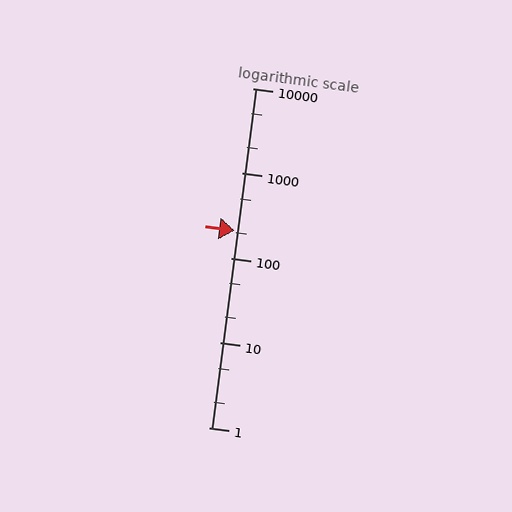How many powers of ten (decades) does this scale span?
The scale spans 4 decades, from 1 to 10000.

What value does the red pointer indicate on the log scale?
The pointer indicates approximately 210.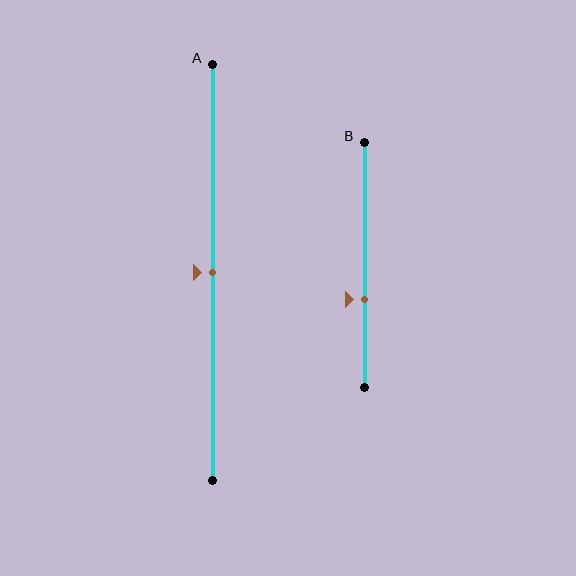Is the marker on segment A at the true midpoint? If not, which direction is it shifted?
Yes, the marker on segment A is at the true midpoint.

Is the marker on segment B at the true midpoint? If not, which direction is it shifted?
No, the marker on segment B is shifted downward by about 14% of the segment length.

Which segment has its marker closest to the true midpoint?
Segment A has its marker closest to the true midpoint.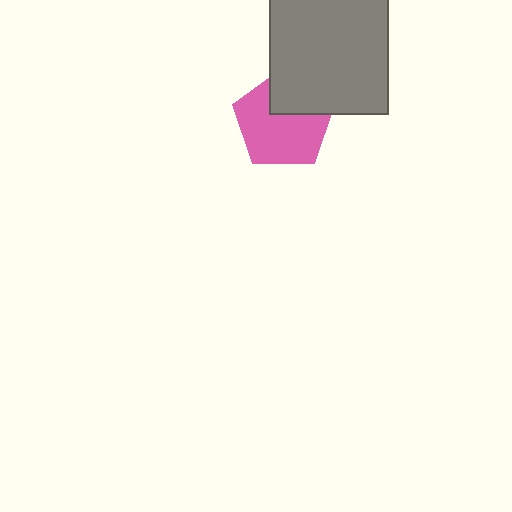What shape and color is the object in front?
The object in front is a gray square.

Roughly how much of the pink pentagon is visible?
Most of it is visible (roughly 69%).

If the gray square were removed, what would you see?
You would see the complete pink pentagon.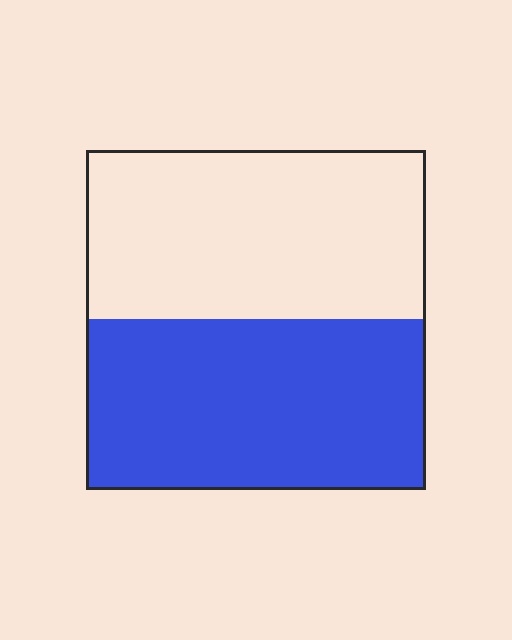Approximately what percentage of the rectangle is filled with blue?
Approximately 50%.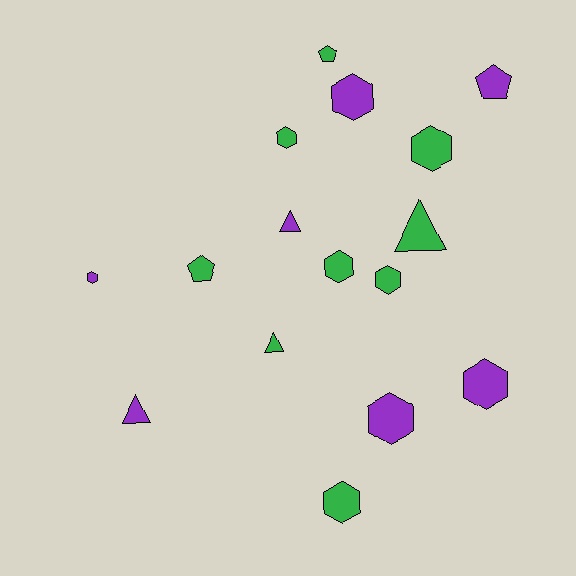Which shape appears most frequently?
Hexagon, with 9 objects.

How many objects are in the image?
There are 16 objects.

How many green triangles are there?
There are 2 green triangles.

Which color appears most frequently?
Green, with 9 objects.